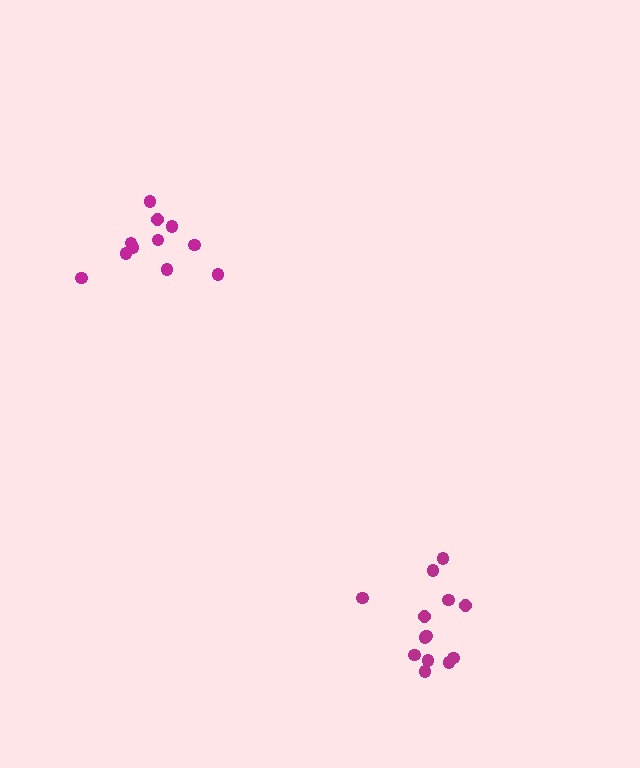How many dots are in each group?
Group 1: 11 dots, Group 2: 13 dots (24 total).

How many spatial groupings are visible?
There are 2 spatial groupings.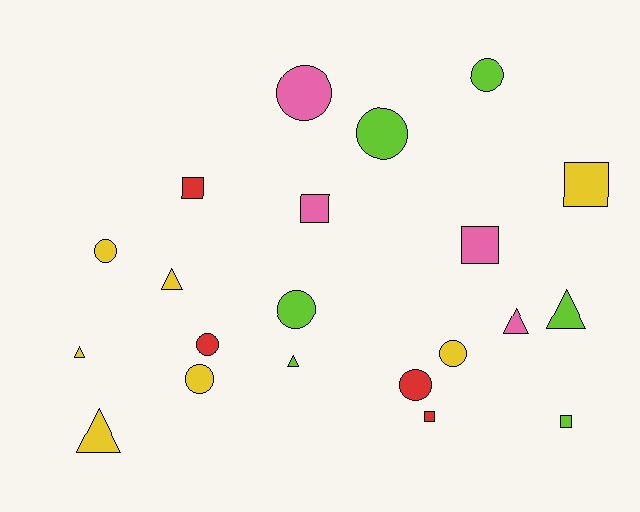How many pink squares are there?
There are 2 pink squares.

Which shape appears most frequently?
Circle, with 9 objects.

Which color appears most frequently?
Yellow, with 7 objects.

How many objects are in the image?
There are 21 objects.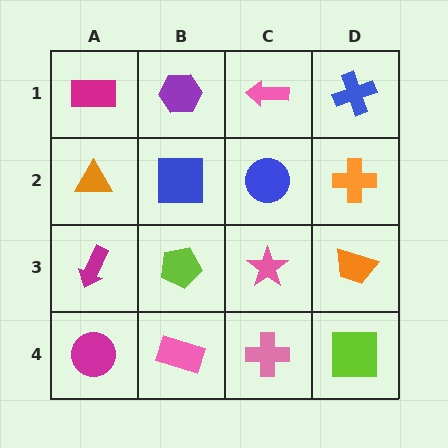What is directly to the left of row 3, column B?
A magenta arrow.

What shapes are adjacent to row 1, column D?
An orange cross (row 2, column D), a pink arrow (row 1, column C).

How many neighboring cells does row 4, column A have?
2.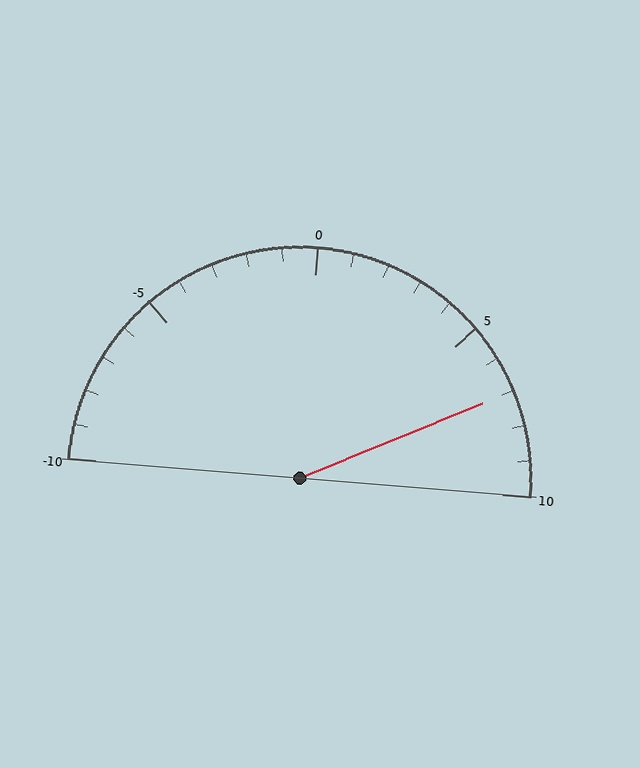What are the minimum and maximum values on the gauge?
The gauge ranges from -10 to 10.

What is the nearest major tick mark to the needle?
The nearest major tick mark is 5.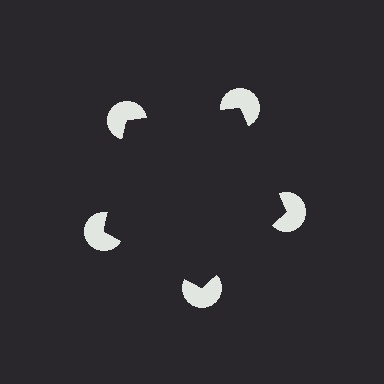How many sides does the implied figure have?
5 sides.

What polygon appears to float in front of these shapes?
An illusory pentagon — its edges are inferred from the aligned wedge cuts in the pac-man discs, not physically drawn.